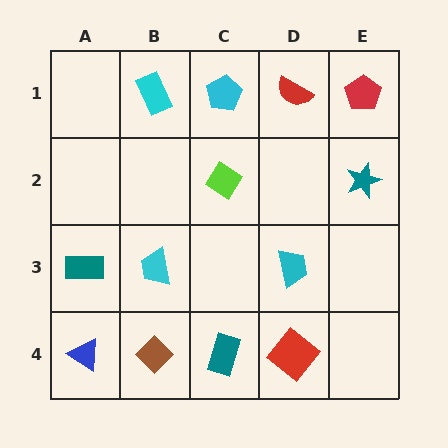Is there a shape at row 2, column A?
No, that cell is empty.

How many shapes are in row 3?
3 shapes.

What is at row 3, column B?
A cyan trapezoid.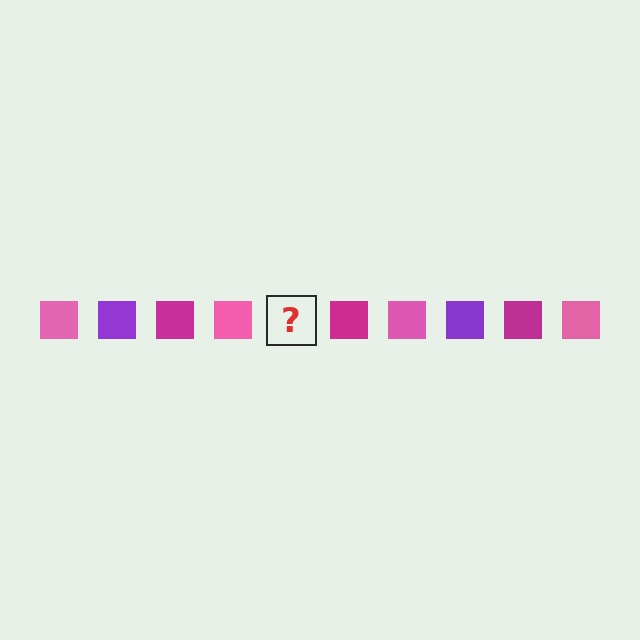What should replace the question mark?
The question mark should be replaced with a purple square.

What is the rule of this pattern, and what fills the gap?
The rule is that the pattern cycles through pink, purple, magenta squares. The gap should be filled with a purple square.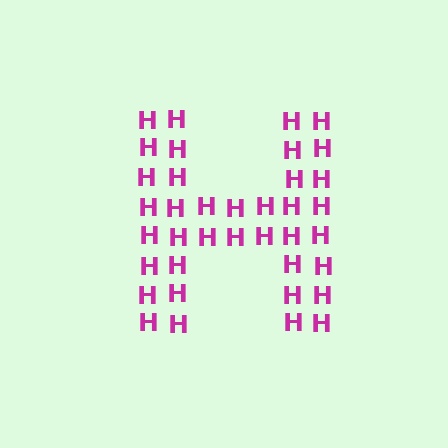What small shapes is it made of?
It is made of small letter H's.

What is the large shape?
The large shape is the letter H.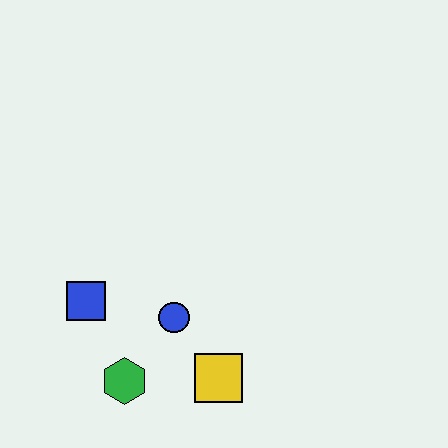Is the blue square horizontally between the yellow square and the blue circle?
No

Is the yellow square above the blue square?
No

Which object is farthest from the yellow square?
The blue square is farthest from the yellow square.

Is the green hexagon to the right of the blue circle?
No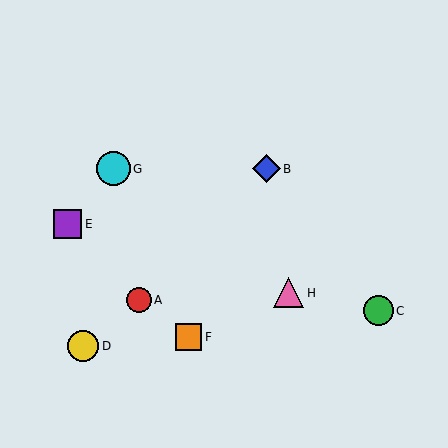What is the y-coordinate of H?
Object H is at y≈293.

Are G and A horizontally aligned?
No, G is at y≈169 and A is at y≈300.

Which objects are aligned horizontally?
Objects B, G are aligned horizontally.